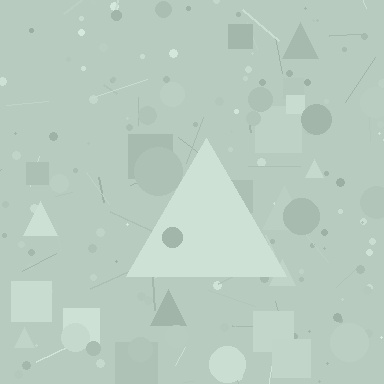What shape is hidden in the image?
A triangle is hidden in the image.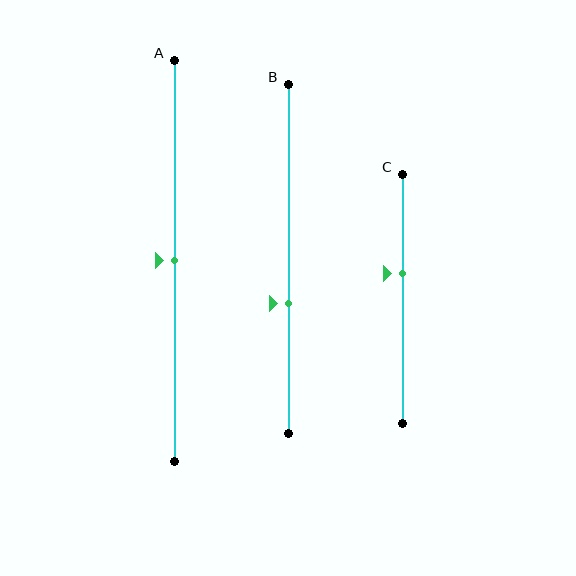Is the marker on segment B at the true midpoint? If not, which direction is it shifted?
No, the marker on segment B is shifted downward by about 13% of the segment length.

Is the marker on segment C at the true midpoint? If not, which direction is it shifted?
No, the marker on segment C is shifted upward by about 10% of the segment length.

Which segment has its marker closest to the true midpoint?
Segment A has its marker closest to the true midpoint.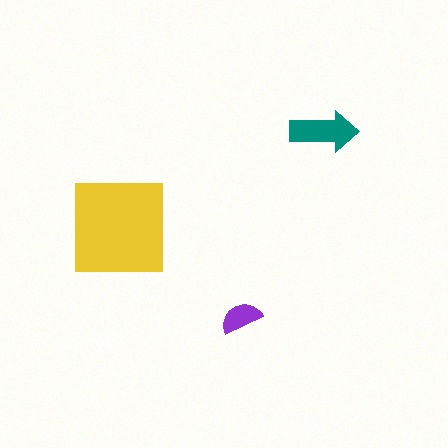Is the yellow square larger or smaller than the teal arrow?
Larger.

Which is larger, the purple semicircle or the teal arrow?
The teal arrow.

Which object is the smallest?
The purple semicircle.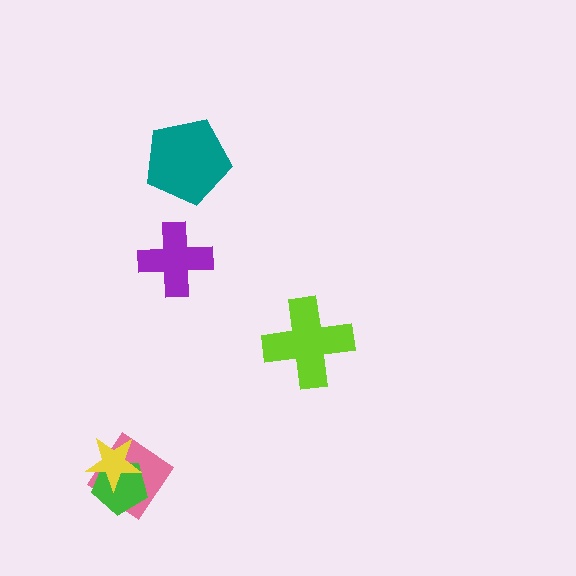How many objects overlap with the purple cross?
0 objects overlap with the purple cross.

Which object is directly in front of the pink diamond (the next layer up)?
The green pentagon is directly in front of the pink diamond.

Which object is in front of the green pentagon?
The yellow star is in front of the green pentagon.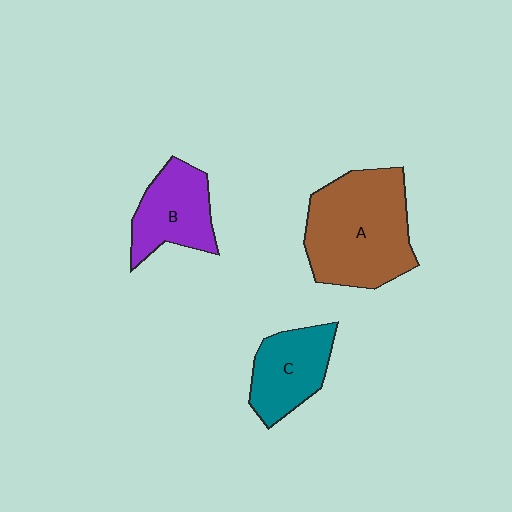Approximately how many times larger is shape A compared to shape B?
Approximately 1.8 times.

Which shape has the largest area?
Shape A (brown).